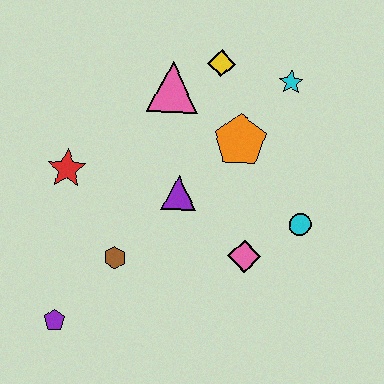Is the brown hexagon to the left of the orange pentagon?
Yes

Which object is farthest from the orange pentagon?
The purple pentagon is farthest from the orange pentagon.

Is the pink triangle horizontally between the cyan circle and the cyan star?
No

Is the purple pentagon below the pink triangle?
Yes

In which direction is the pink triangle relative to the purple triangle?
The pink triangle is above the purple triangle.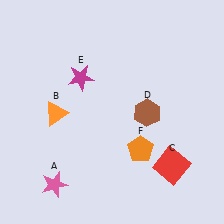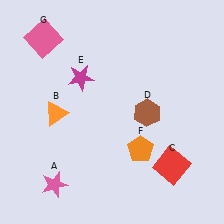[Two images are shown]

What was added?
A pink square (G) was added in Image 2.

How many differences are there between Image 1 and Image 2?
There is 1 difference between the two images.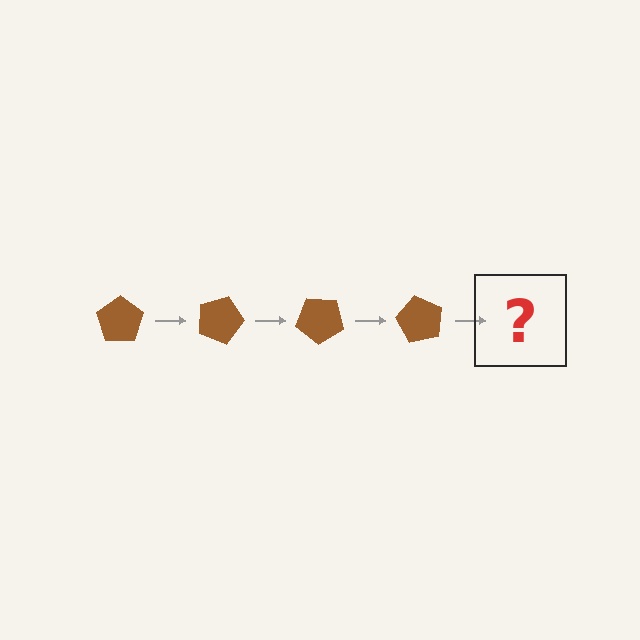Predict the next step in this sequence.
The next step is a brown pentagon rotated 80 degrees.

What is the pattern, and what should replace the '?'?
The pattern is that the pentagon rotates 20 degrees each step. The '?' should be a brown pentagon rotated 80 degrees.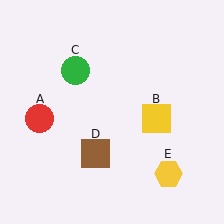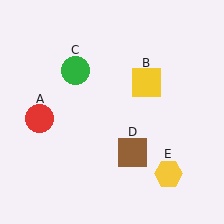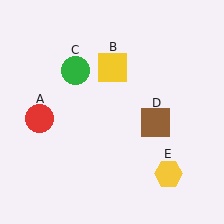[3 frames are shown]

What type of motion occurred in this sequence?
The yellow square (object B), brown square (object D) rotated counterclockwise around the center of the scene.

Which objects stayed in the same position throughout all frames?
Red circle (object A) and green circle (object C) and yellow hexagon (object E) remained stationary.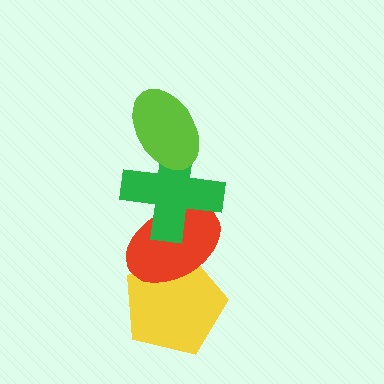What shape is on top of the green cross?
The lime ellipse is on top of the green cross.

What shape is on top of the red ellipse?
The green cross is on top of the red ellipse.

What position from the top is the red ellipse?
The red ellipse is 3rd from the top.